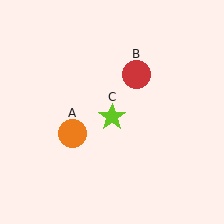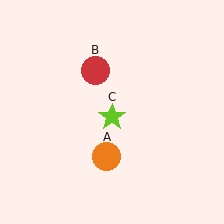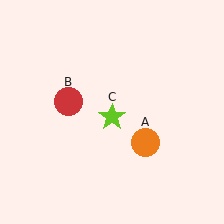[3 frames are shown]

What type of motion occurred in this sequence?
The orange circle (object A), red circle (object B) rotated counterclockwise around the center of the scene.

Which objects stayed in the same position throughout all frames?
Lime star (object C) remained stationary.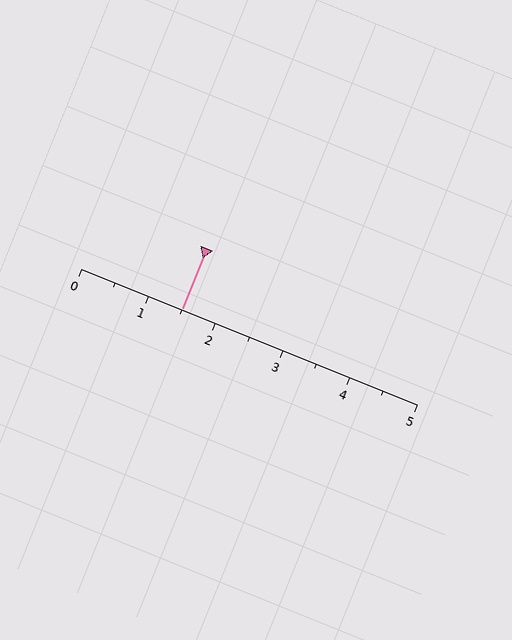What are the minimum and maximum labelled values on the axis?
The axis runs from 0 to 5.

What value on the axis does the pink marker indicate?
The marker indicates approximately 1.5.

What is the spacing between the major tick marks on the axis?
The major ticks are spaced 1 apart.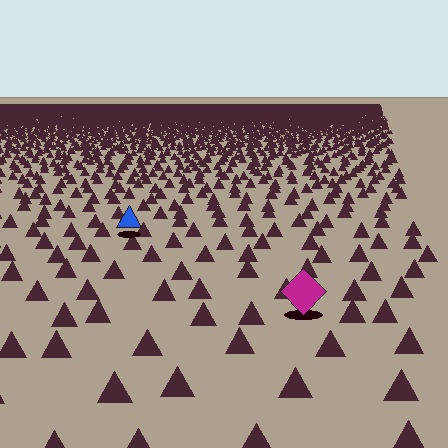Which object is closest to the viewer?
The magenta diamond is closest. The texture marks near it are larger and more spread out.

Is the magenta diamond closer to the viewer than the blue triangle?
Yes. The magenta diamond is closer — you can tell from the texture gradient: the ground texture is coarser near it.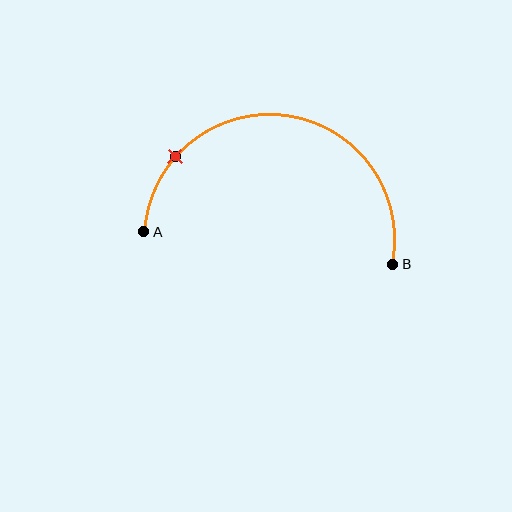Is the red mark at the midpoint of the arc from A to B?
No. The red mark lies on the arc but is closer to endpoint A. The arc midpoint would be at the point on the curve equidistant along the arc from both A and B.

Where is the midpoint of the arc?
The arc midpoint is the point on the curve farthest from the straight line joining A and B. It sits above that line.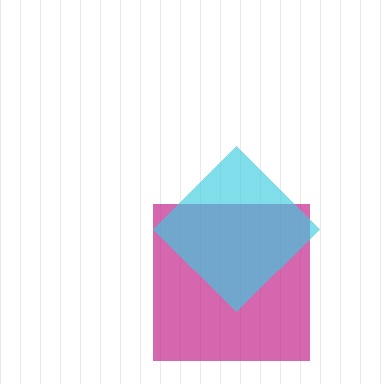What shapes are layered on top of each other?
The layered shapes are: a magenta square, a cyan diamond.